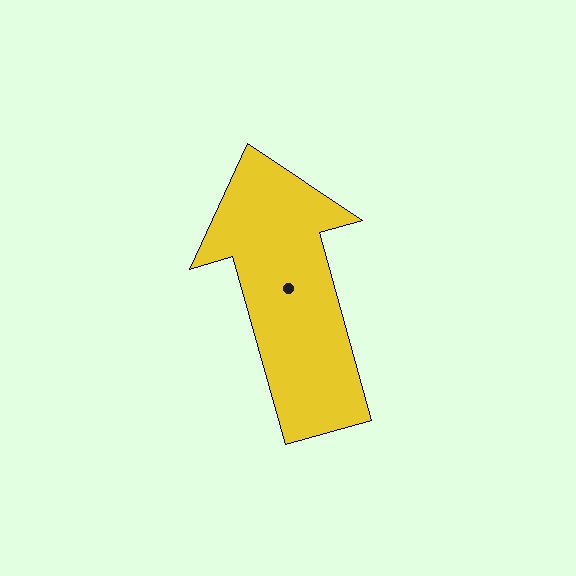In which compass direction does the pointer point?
North.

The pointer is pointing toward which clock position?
Roughly 11 o'clock.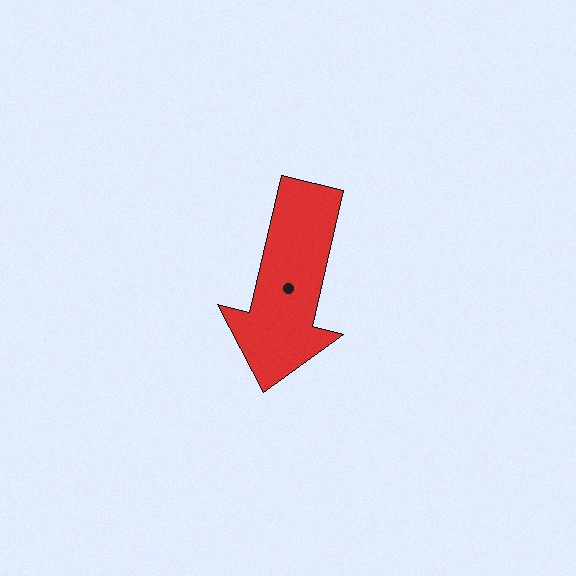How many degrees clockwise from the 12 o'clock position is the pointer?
Approximately 193 degrees.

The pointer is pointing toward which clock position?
Roughly 6 o'clock.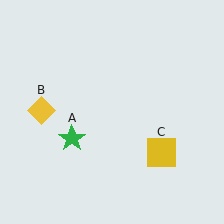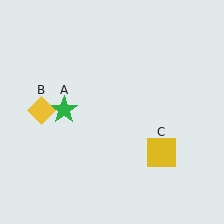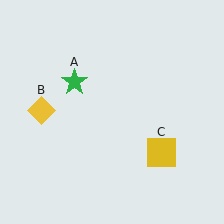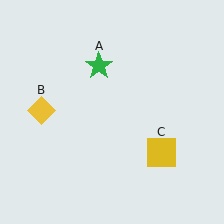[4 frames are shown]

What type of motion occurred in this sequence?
The green star (object A) rotated clockwise around the center of the scene.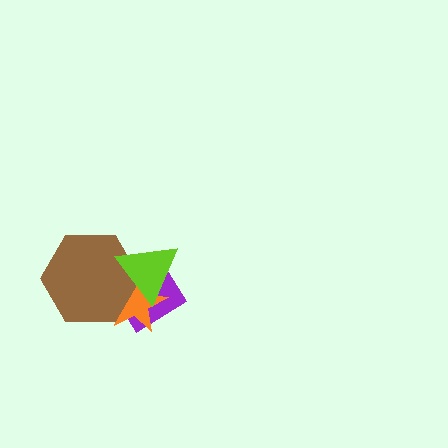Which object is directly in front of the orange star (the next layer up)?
The brown hexagon is directly in front of the orange star.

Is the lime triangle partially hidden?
No, no other shape covers it.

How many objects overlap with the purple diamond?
3 objects overlap with the purple diamond.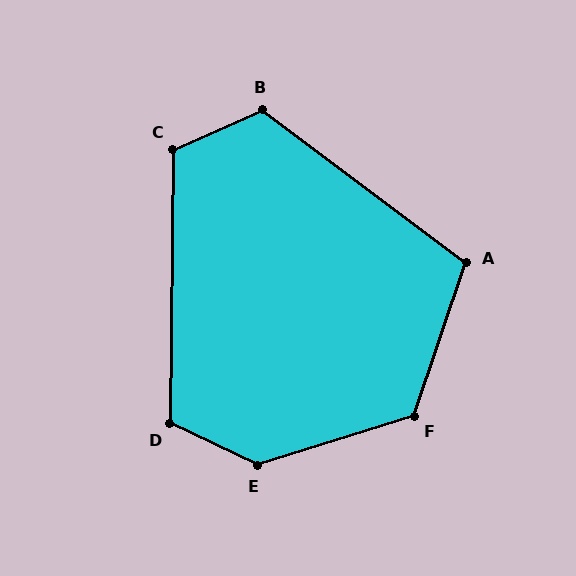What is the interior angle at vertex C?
Approximately 115 degrees (obtuse).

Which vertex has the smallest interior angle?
A, at approximately 108 degrees.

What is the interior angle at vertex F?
Approximately 126 degrees (obtuse).